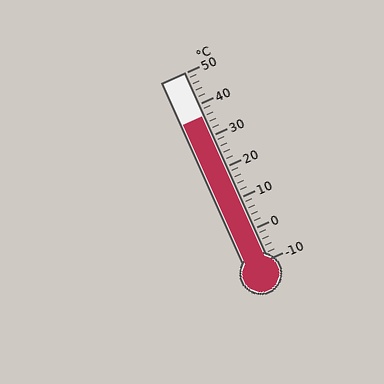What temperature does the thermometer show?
The thermometer shows approximately 36°C.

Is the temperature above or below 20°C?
The temperature is above 20°C.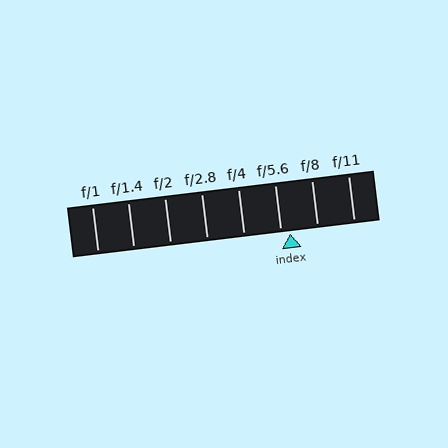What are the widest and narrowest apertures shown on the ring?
The widest aperture shown is f/1 and the narrowest is f/11.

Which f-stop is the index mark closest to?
The index mark is closest to f/5.6.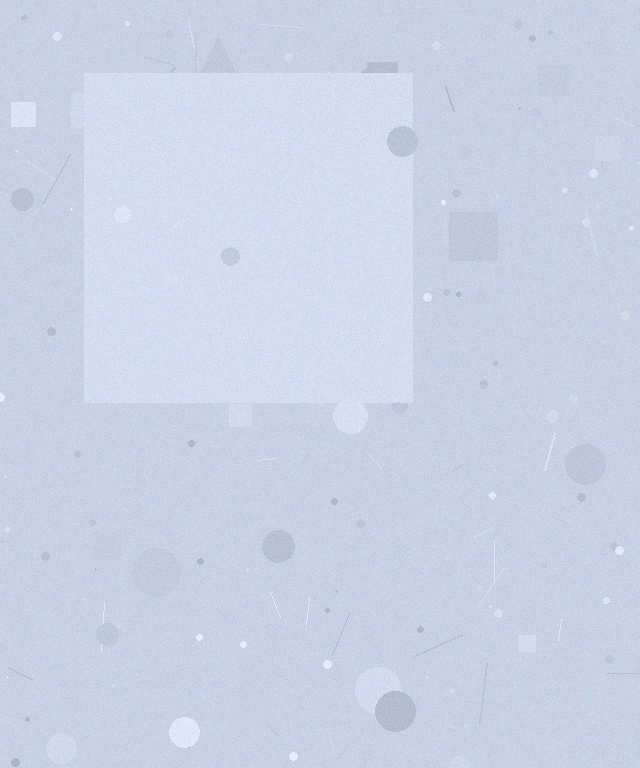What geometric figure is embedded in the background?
A square is embedded in the background.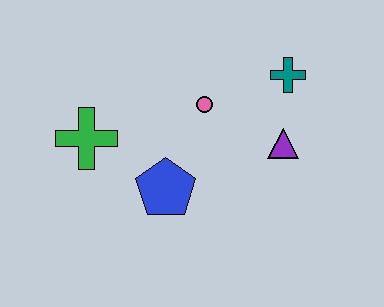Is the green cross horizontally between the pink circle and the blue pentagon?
No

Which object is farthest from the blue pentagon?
The teal cross is farthest from the blue pentagon.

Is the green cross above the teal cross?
No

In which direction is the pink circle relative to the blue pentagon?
The pink circle is above the blue pentagon.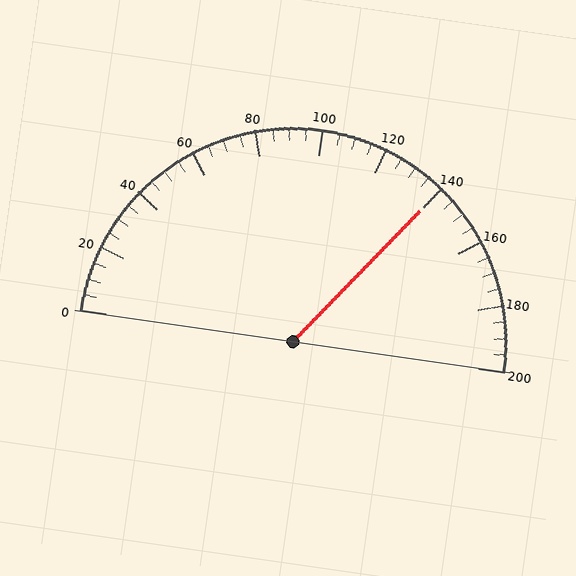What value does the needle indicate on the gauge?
The needle indicates approximately 140.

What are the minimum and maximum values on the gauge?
The gauge ranges from 0 to 200.